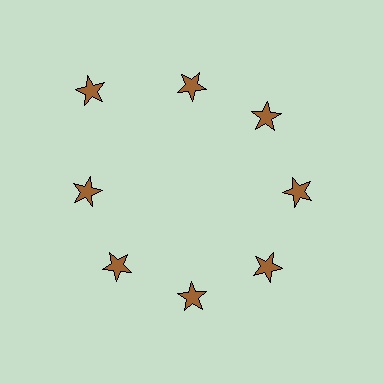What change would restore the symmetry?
The symmetry would be restored by moving it inward, back onto the ring so that all 8 stars sit at equal angles and equal distance from the center.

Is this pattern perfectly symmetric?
No. The 8 brown stars are arranged in a ring, but one element near the 10 o'clock position is pushed outward from the center, breaking the 8-fold rotational symmetry.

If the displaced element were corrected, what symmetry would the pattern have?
It would have 8-fold rotational symmetry — the pattern would map onto itself every 45 degrees.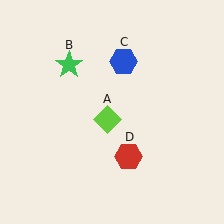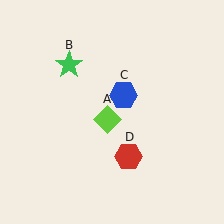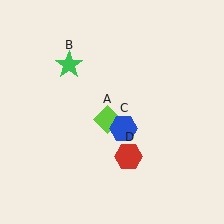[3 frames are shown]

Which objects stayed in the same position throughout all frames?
Lime diamond (object A) and green star (object B) and red hexagon (object D) remained stationary.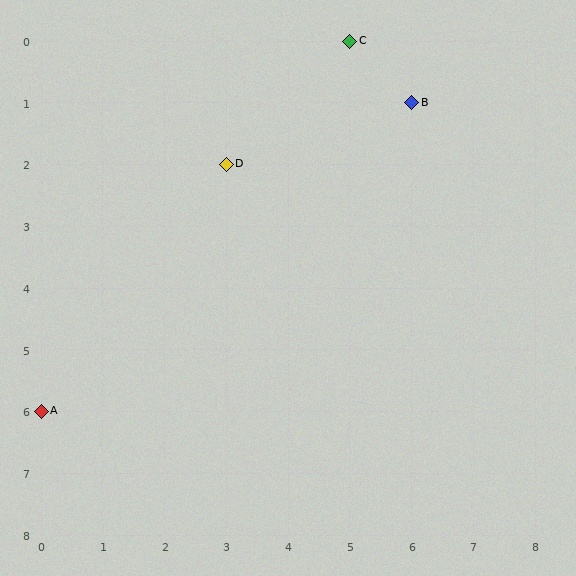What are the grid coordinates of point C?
Point C is at grid coordinates (5, 0).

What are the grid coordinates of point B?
Point B is at grid coordinates (6, 1).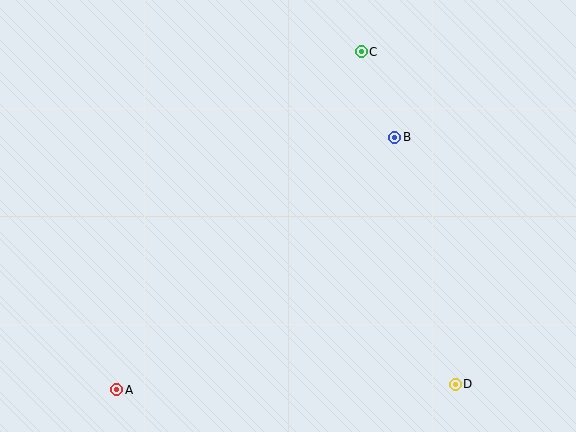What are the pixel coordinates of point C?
Point C is at (361, 52).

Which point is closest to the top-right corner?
Point C is closest to the top-right corner.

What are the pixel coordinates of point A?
Point A is at (117, 390).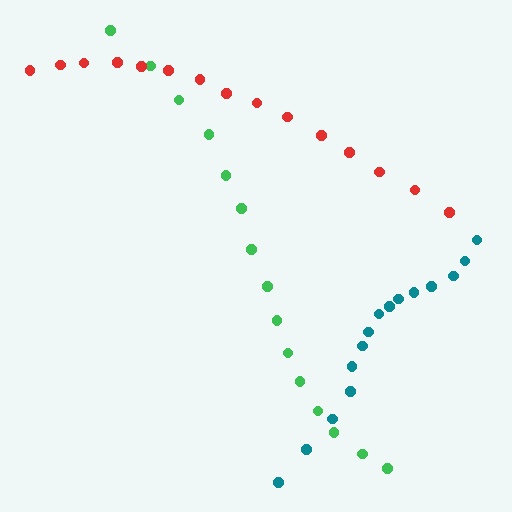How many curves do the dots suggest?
There are 3 distinct paths.